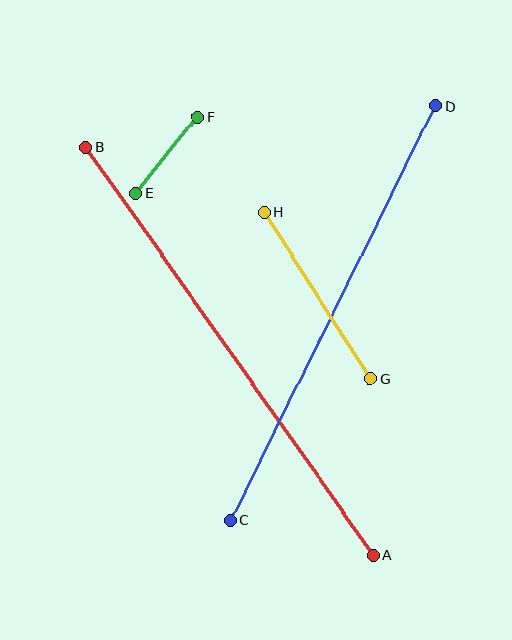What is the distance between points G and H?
The distance is approximately 197 pixels.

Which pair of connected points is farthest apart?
Points A and B are farthest apart.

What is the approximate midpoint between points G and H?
The midpoint is at approximately (317, 295) pixels.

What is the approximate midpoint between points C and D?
The midpoint is at approximately (333, 313) pixels.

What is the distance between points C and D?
The distance is approximately 461 pixels.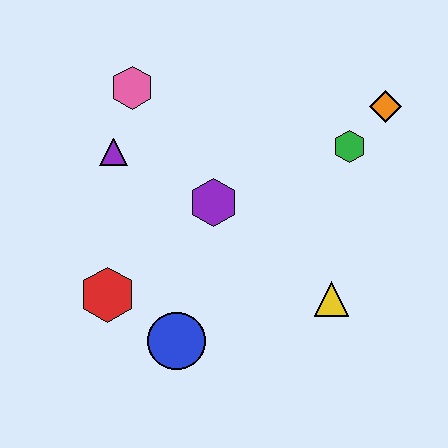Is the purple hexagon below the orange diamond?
Yes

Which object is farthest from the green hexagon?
The red hexagon is farthest from the green hexagon.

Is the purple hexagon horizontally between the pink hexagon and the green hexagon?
Yes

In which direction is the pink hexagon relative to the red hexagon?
The pink hexagon is above the red hexagon.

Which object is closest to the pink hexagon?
The purple triangle is closest to the pink hexagon.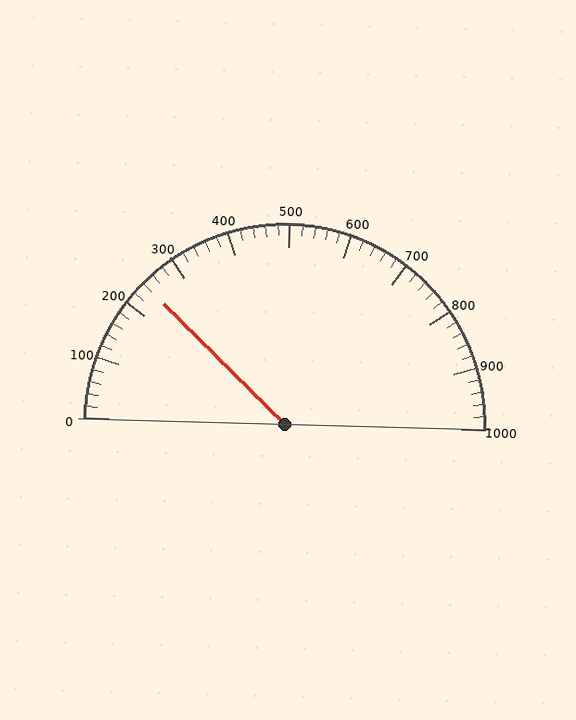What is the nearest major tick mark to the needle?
The nearest major tick mark is 200.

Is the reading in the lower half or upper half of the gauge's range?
The reading is in the lower half of the range (0 to 1000).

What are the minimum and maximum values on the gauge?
The gauge ranges from 0 to 1000.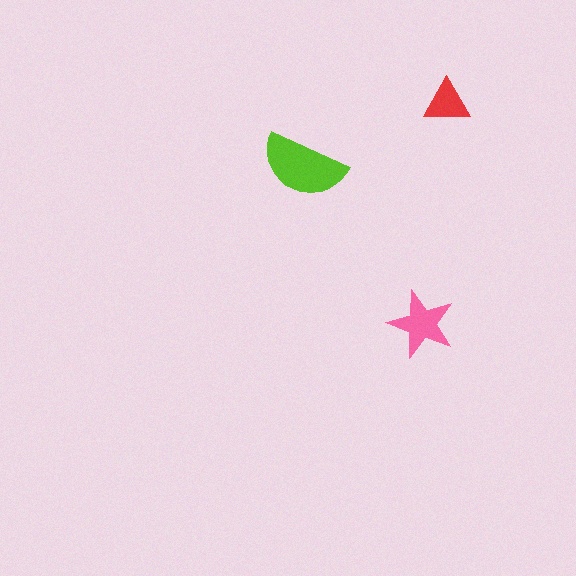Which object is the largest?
The lime semicircle.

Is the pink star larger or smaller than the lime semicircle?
Smaller.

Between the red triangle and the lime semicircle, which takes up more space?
The lime semicircle.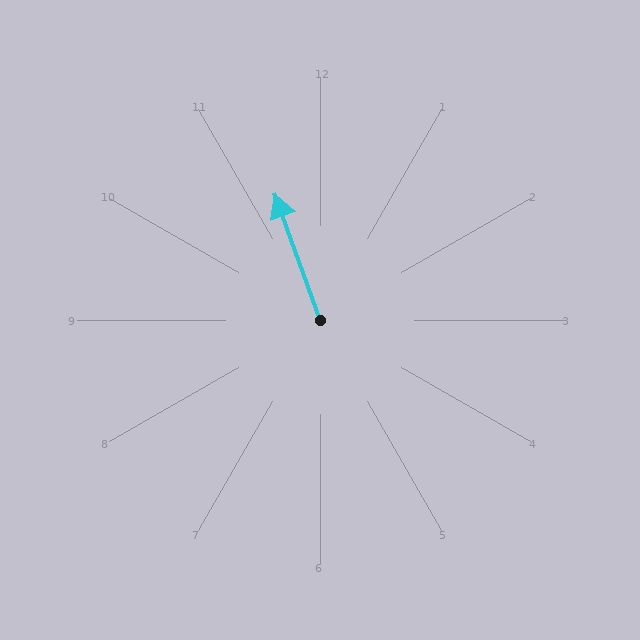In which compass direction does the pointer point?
North.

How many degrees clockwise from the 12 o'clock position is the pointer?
Approximately 340 degrees.